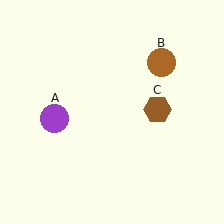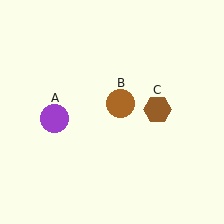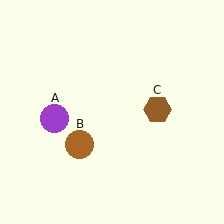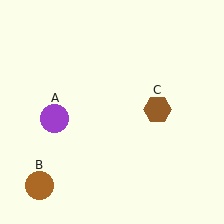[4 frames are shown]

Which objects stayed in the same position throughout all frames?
Purple circle (object A) and brown hexagon (object C) remained stationary.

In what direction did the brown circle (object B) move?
The brown circle (object B) moved down and to the left.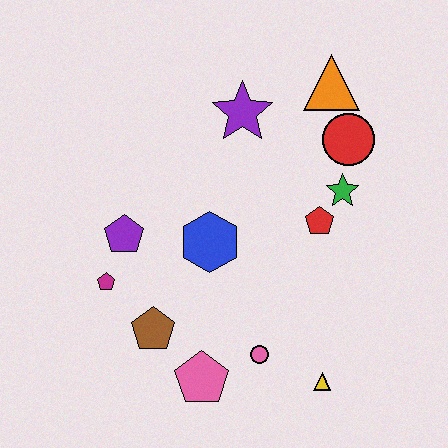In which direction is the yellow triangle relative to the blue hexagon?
The yellow triangle is below the blue hexagon.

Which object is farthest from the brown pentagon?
The orange triangle is farthest from the brown pentagon.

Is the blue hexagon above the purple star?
No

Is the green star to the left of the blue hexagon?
No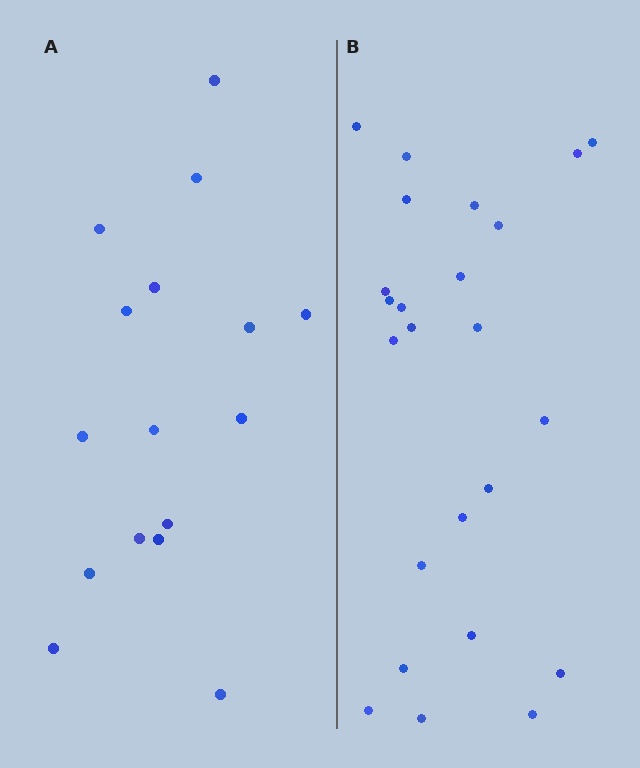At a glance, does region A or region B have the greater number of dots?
Region B (the right region) has more dots.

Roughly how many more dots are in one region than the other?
Region B has roughly 8 or so more dots than region A.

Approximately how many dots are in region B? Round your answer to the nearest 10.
About 20 dots. (The exact count is 24, which rounds to 20.)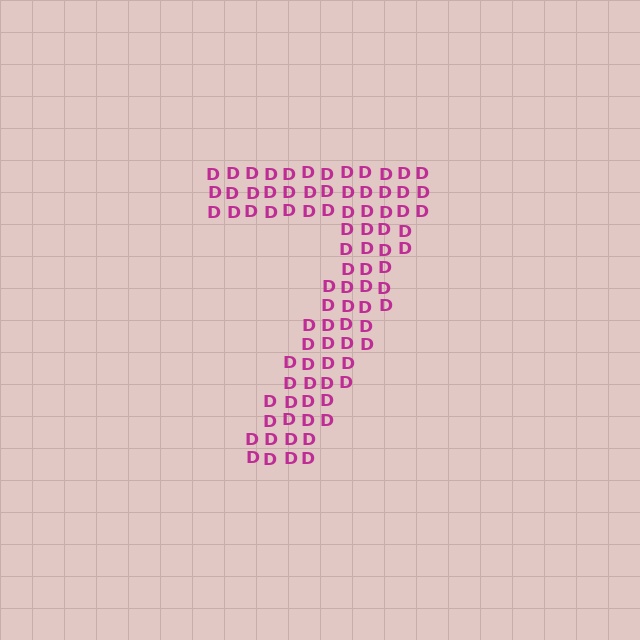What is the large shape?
The large shape is the digit 7.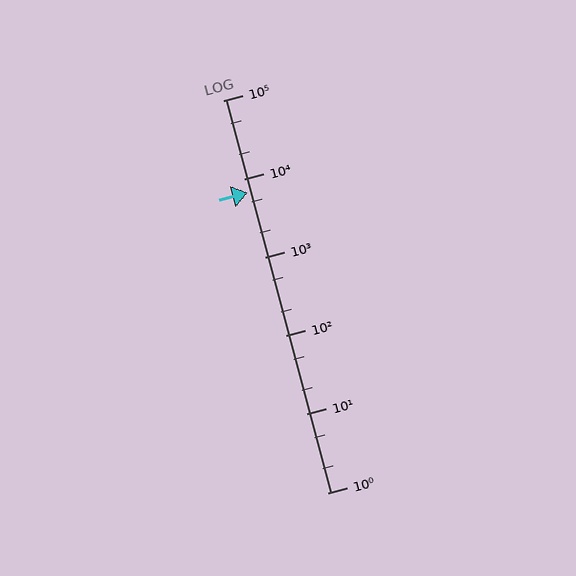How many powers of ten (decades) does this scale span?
The scale spans 5 decades, from 1 to 100000.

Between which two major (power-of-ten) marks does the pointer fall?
The pointer is between 1000 and 10000.